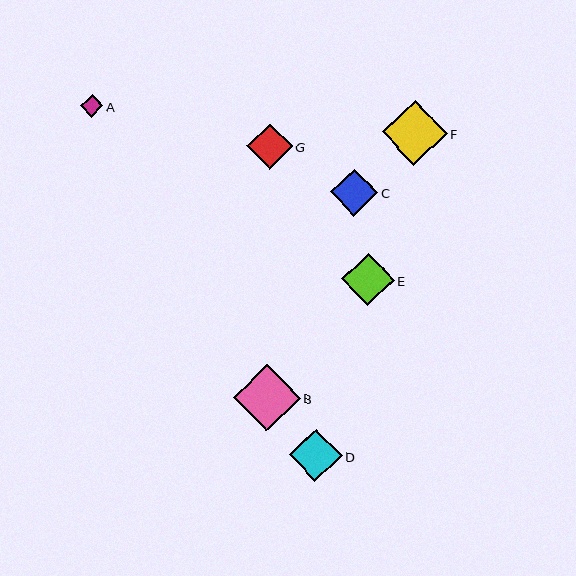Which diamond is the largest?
Diamond B is the largest with a size of approximately 67 pixels.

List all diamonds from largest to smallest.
From largest to smallest: B, F, E, D, C, G, A.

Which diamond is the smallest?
Diamond A is the smallest with a size of approximately 23 pixels.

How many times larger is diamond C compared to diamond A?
Diamond C is approximately 2.1 times the size of diamond A.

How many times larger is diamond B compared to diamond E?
Diamond B is approximately 1.3 times the size of diamond E.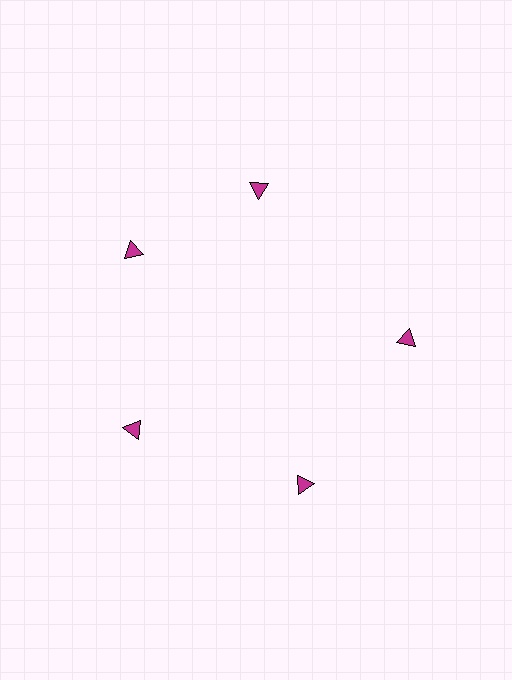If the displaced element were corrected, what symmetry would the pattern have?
It would have 5-fold rotational symmetry — the pattern would map onto itself every 72 degrees.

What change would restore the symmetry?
The symmetry would be restored by rotating it back into even spacing with its neighbors so that all 5 triangles sit at equal angles and equal distance from the center.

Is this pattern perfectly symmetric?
No. The 5 magenta triangles are arranged in a ring, but one element near the 1 o'clock position is rotated out of alignment along the ring, breaking the 5-fold rotational symmetry.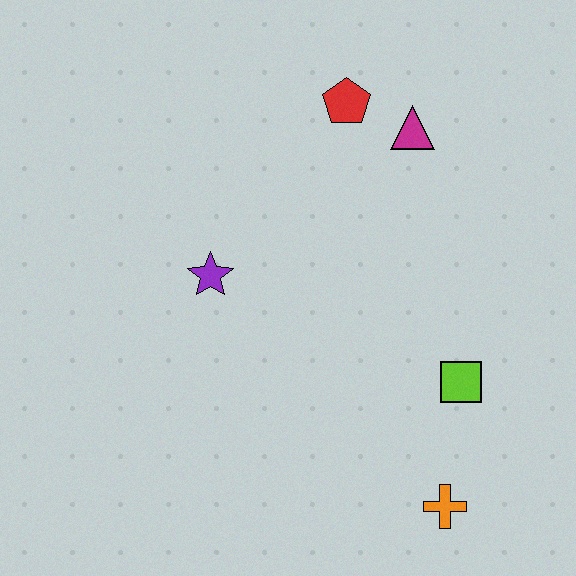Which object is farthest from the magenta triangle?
The orange cross is farthest from the magenta triangle.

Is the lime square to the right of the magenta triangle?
Yes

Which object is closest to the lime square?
The orange cross is closest to the lime square.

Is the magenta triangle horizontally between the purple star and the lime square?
Yes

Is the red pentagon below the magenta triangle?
No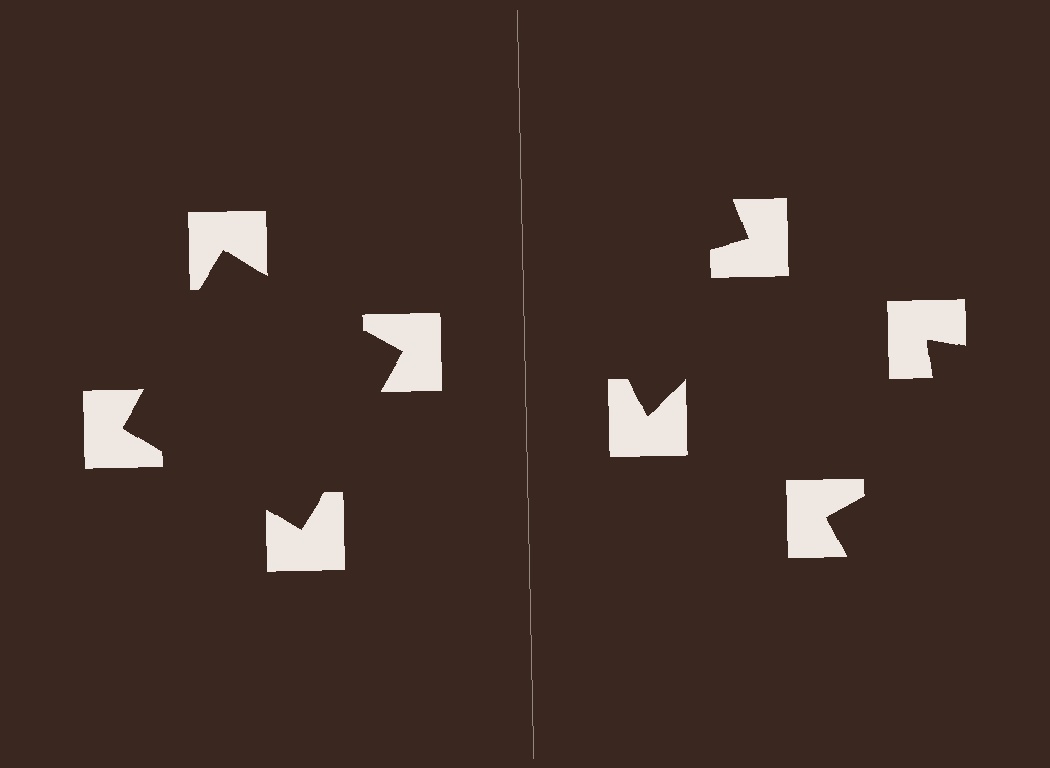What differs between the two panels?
The notched squares are positioned identically on both sides; only the wedge orientations differ. On the left they align to a square; on the right they are misaligned.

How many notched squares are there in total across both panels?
8 — 4 on each side.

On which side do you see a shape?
An illusory square appears on the left side. On the right side the wedge cuts are rotated, so no coherent shape forms.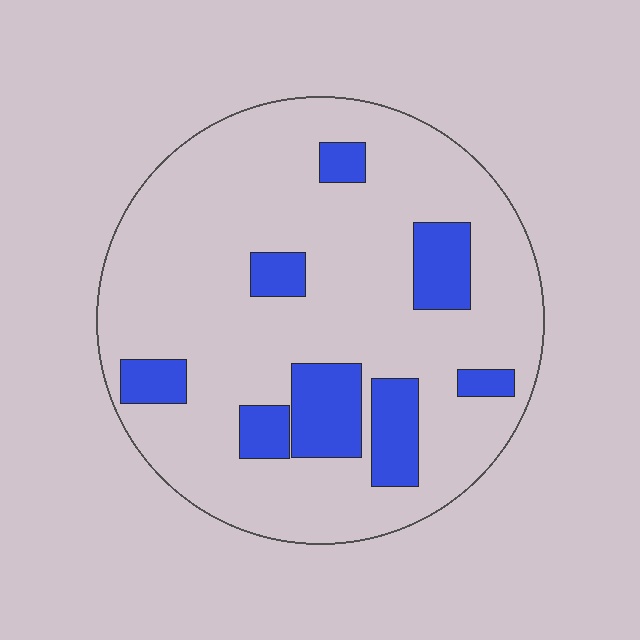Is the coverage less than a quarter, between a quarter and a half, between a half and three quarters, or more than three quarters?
Less than a quarter.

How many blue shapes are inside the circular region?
8.